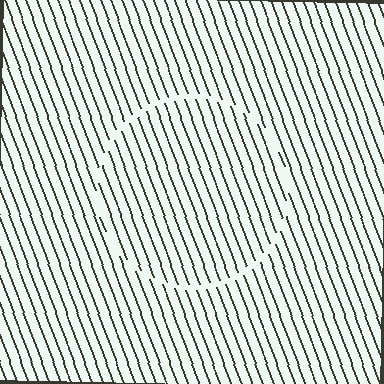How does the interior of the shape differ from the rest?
The interior of the shape contains the same grating, shifted by half a period — the contour is defined by the phase discontinuity where line-ends from the inner and outer gratings abut.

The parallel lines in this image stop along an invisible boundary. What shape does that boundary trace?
An illusory circle. The interior of the shape contains the same grating, shifted by half a period — the contour is defined by the phase discontinuity where line-ends from the inner and outer gratings abut.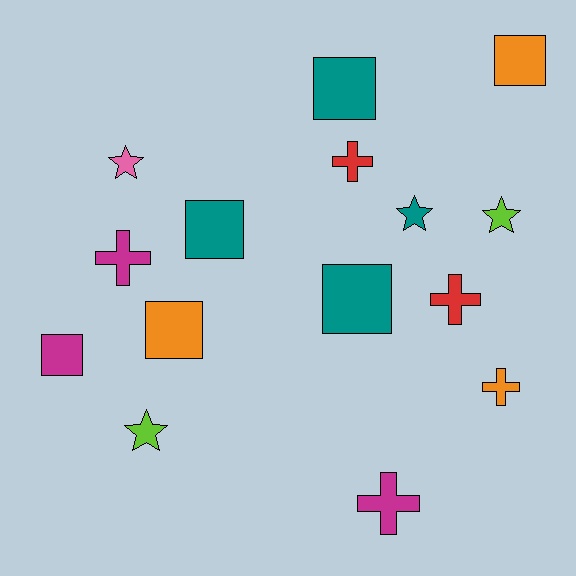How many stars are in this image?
There are 4 stars.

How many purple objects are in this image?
There are no purple objects.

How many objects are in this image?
There are 15 objects.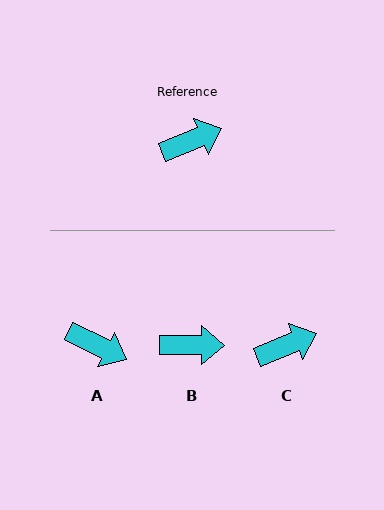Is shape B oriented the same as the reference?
No, it is off by about 22 degrees.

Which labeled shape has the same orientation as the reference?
C.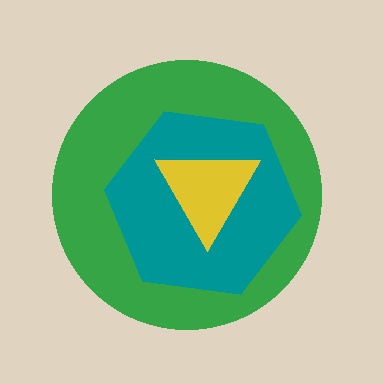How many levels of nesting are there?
3.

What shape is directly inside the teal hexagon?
The yellow triangle.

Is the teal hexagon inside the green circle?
Yes.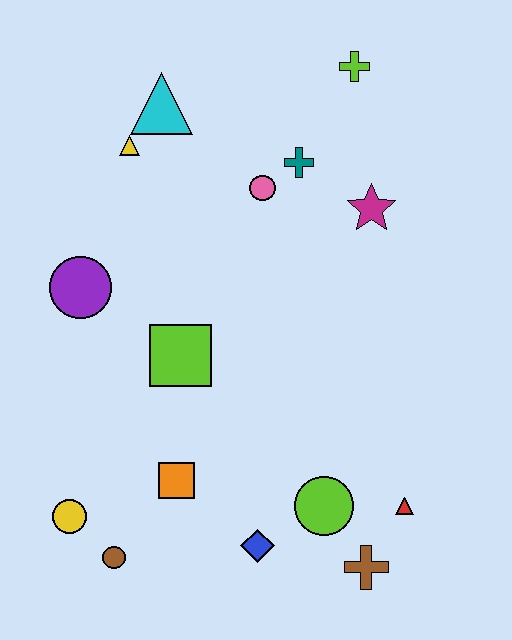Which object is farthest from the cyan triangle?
The brown cross is farthest from the cyan triangle.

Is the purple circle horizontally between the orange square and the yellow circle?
Yes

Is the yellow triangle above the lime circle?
Yes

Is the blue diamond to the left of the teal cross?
Yes